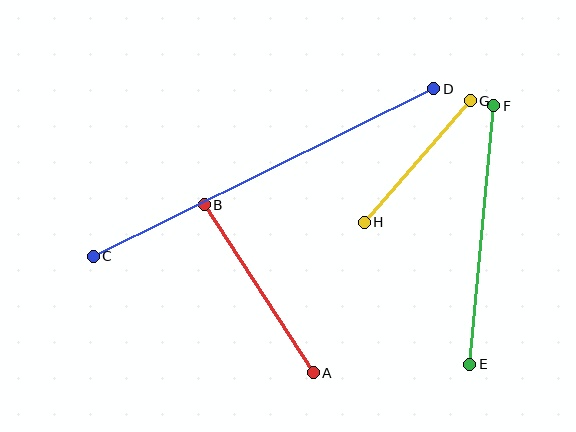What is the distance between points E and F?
The distance is approximately 260 pixels.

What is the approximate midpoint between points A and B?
The midpoint is at approximately (259, 289) pixels.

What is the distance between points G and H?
The distance is approximately 162 pixels.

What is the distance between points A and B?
The distance is approximately 200 pixels.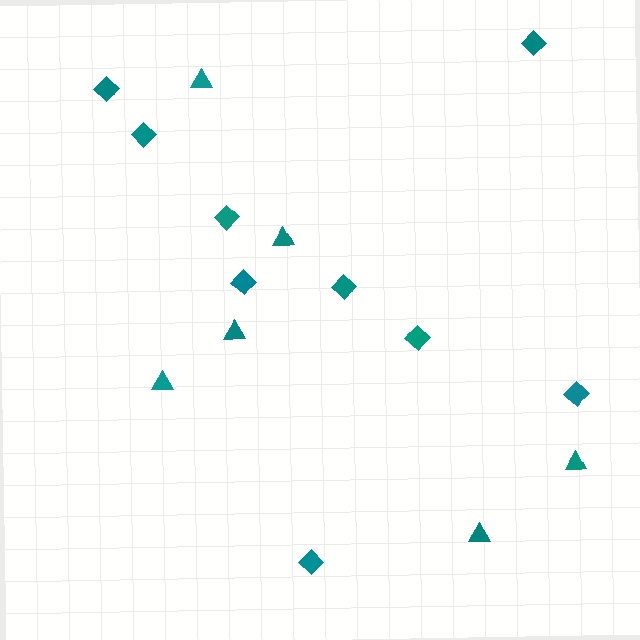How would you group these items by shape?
There are 2 groups: one group of triangles (6) and one group of diamonds (9).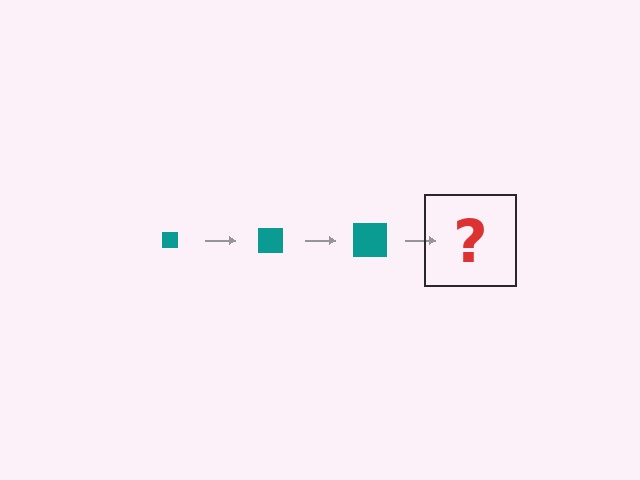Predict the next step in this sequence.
The next step is a teal square, larger than the previous one.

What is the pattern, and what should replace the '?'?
The pattern is that the square gets progressively larger each step. The '?' should be a teal square, larger than the previous one.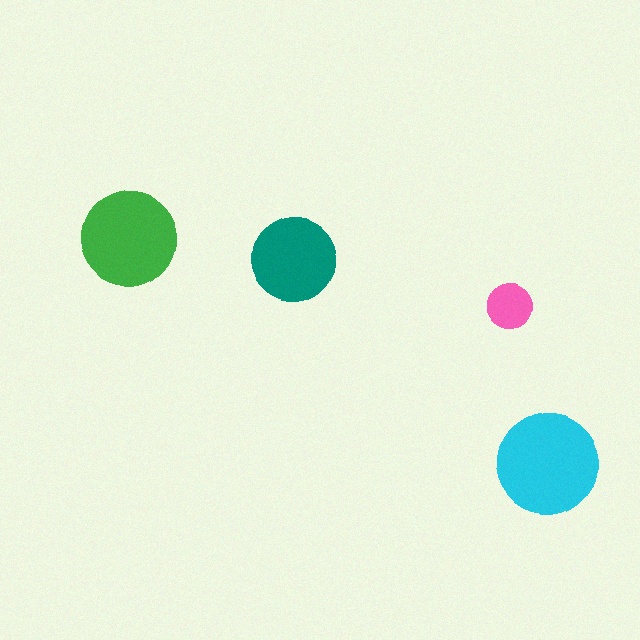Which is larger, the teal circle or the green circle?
The green one.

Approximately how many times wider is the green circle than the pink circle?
About 2 times wider.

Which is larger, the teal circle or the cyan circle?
The cyan one.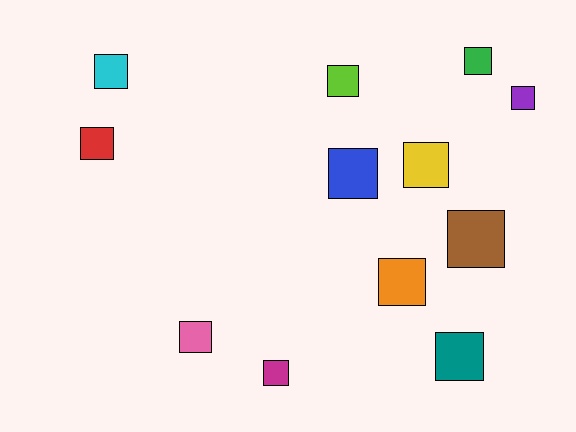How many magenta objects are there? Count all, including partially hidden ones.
There is 1 magenta object.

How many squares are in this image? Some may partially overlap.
There are 12 squares.